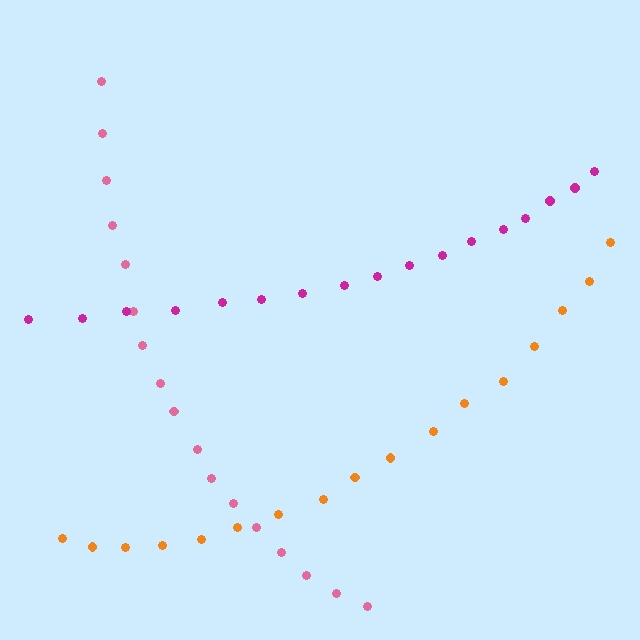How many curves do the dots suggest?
There are 3 distinct paths.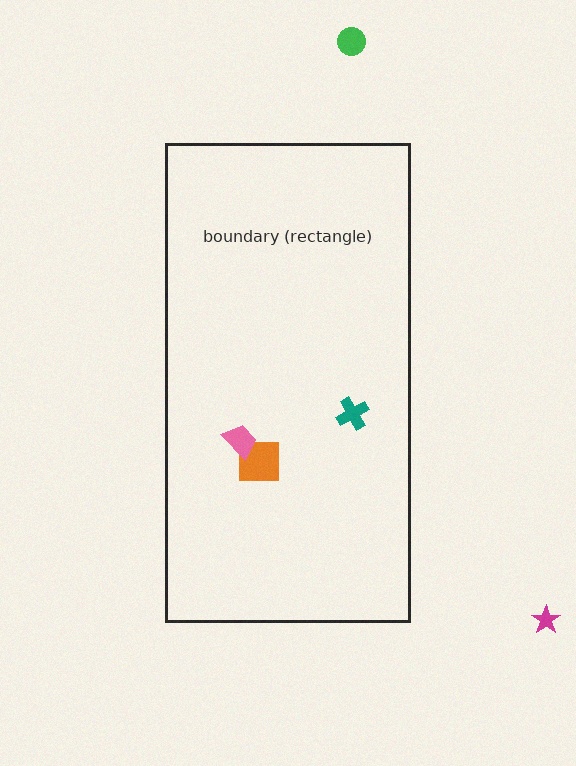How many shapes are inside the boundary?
3 inside, 2 outside.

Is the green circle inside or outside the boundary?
Outside.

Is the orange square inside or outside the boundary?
Inside.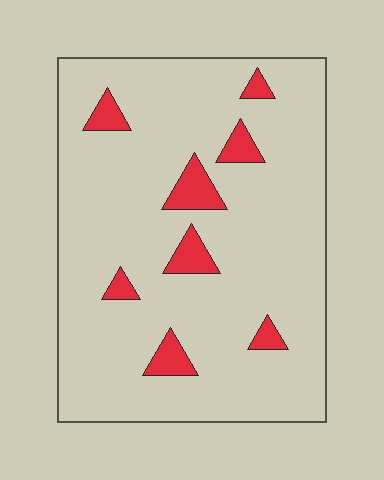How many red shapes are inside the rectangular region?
8.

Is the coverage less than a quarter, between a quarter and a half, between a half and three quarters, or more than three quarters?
Less than a quarter.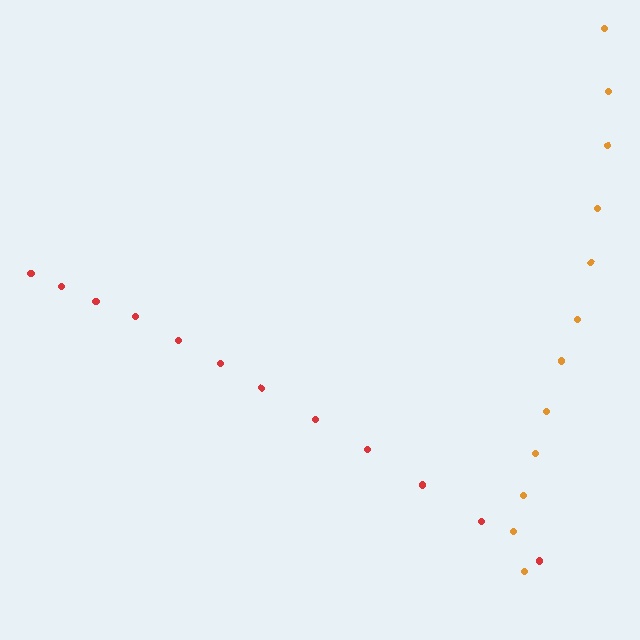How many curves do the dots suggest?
There are 2 distinct paths.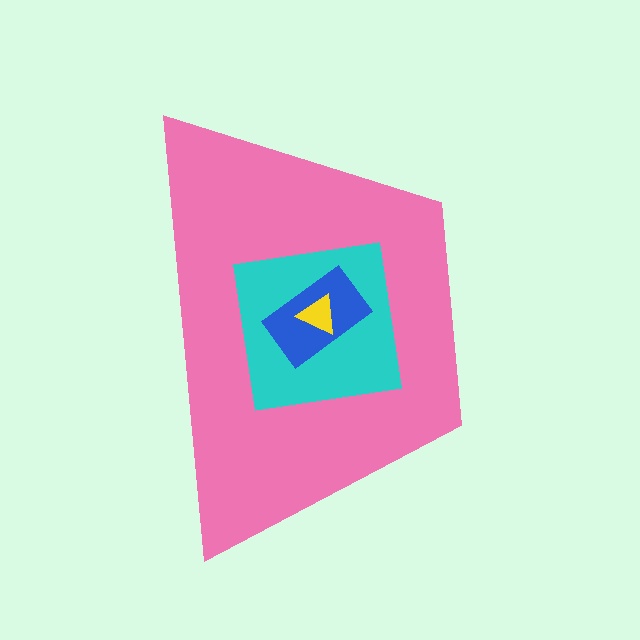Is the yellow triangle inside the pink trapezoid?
Yes.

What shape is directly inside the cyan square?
The blue rectangle.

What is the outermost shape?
The pink trapezoid.